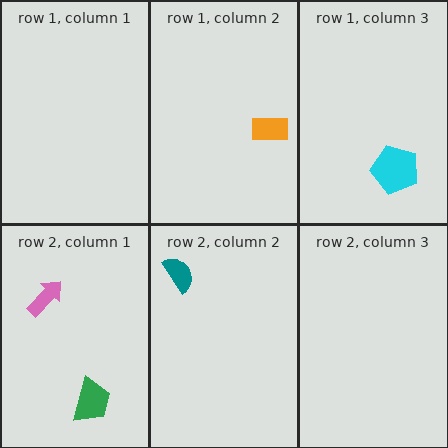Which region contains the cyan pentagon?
The row 1, column 3 region.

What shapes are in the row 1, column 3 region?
The cyan pentagon.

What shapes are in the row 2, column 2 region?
The teal semicircle.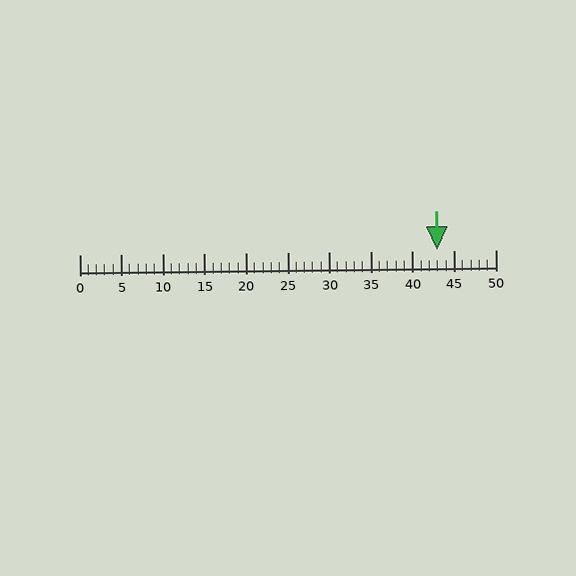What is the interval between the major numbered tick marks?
The major tick marks are spaced 5 units apart.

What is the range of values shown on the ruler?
The ruler shows values from 0 to 50.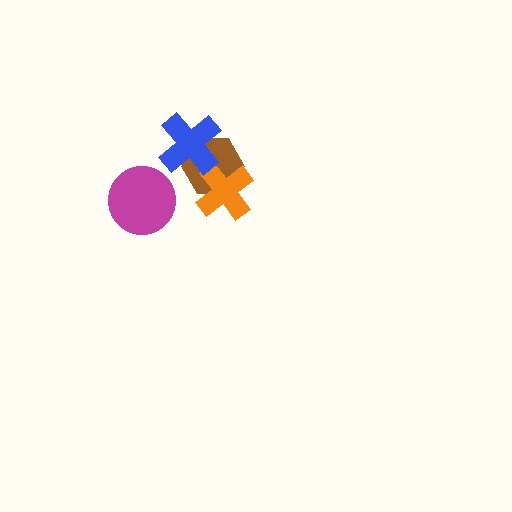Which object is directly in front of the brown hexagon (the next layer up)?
The orange cross is directly in front of the brown hexagon.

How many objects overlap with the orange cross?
1 object overlaps with the orange cross.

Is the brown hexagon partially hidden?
Yes, it is partially covered by another shape.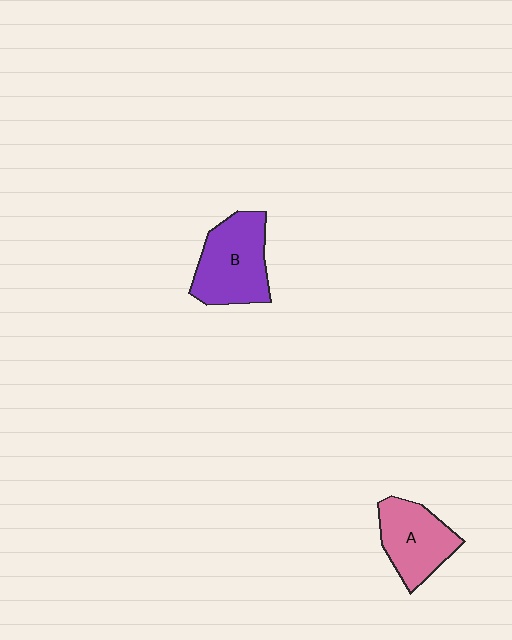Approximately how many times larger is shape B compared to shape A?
Approximately 1.2 times.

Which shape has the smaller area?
Shape A (pink).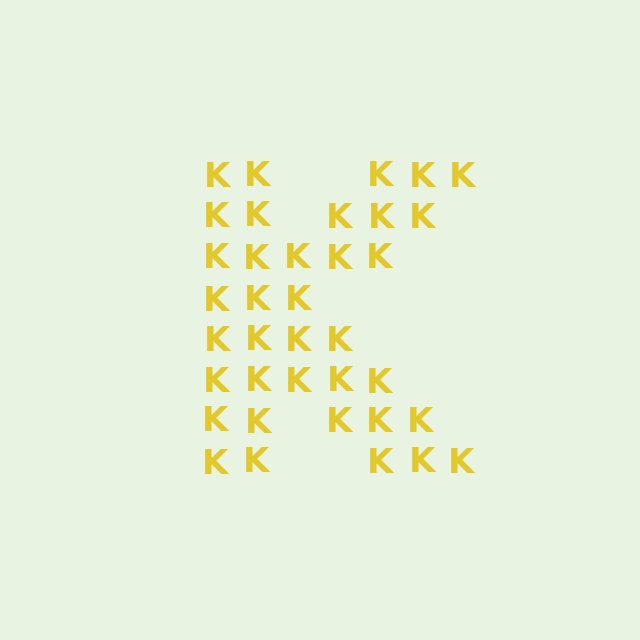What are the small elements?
The small elements are letter K's.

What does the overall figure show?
The overall figure shows the letter K.